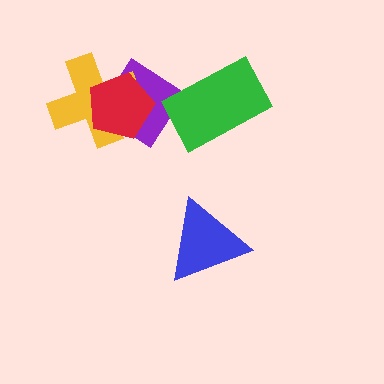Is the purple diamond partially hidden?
Yes, it is partially covered by another shape.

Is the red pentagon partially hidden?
No, no other shape covers it.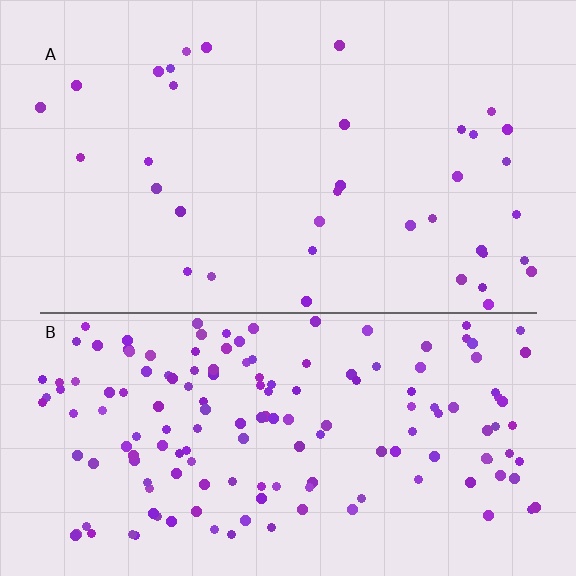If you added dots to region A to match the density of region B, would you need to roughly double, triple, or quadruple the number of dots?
Approximately quadruple.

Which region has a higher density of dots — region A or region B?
B (the bottom).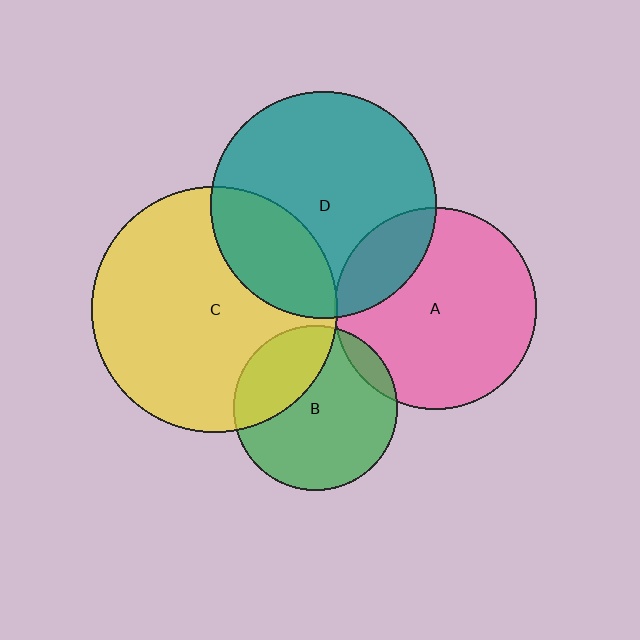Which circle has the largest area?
Circle C (yellow).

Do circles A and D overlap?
Yes.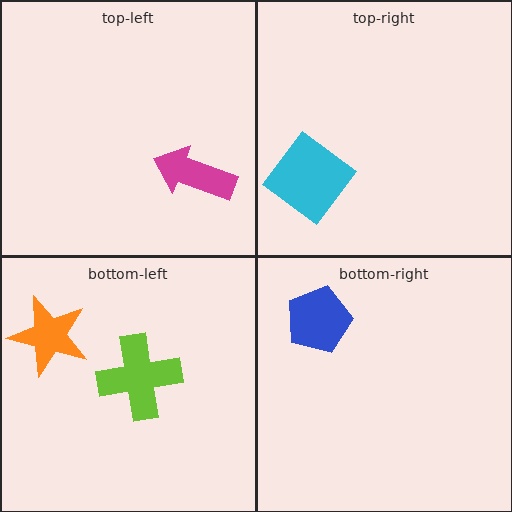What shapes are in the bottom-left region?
The lime cross, the orange star.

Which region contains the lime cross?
The bottom-left region.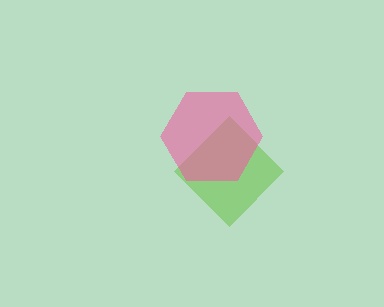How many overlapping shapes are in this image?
There are 2 overlapping shapes in the image.